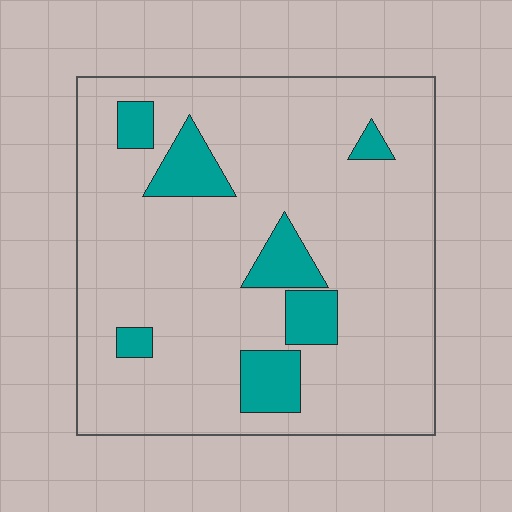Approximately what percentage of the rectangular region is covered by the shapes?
Approximately 15%.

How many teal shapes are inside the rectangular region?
7.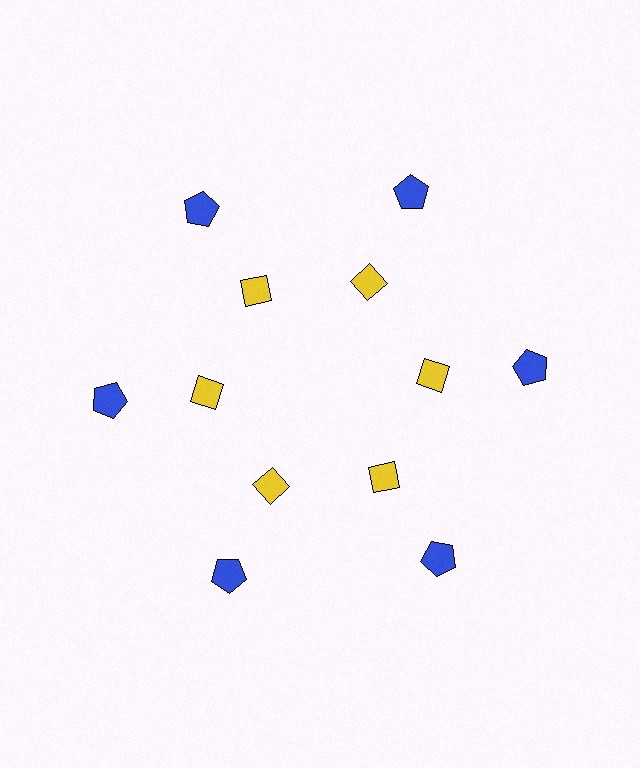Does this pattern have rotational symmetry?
Yes, this pattern has 6-fold rotational symmetry. It looks the same after rotating 60 degrees around the center.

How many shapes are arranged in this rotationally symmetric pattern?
There are 12 shapes, arranged in 6 groups of 2.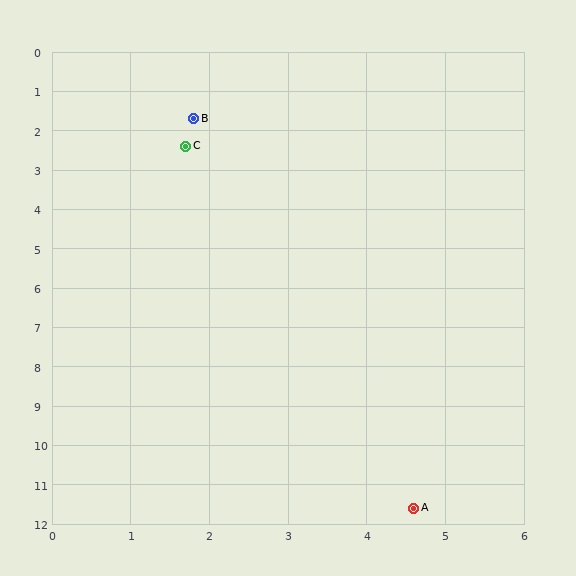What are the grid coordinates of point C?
Point C is at approximately (1.7, 2.4).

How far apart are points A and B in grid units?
Points A and B are about 10.3 grid units apart.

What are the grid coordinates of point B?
Point B is at approximately (1.8, 1.7).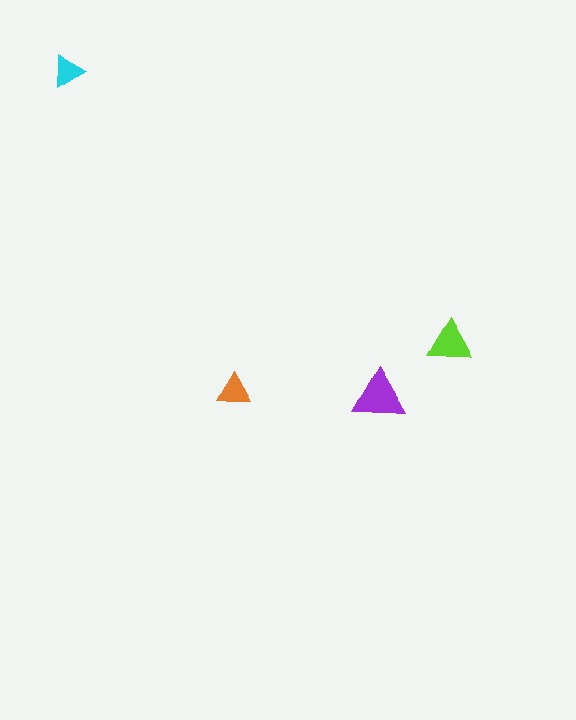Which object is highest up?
The cyan triangle is topmost.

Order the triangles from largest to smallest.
the purple one, the lime one, the orange one, the cyan one.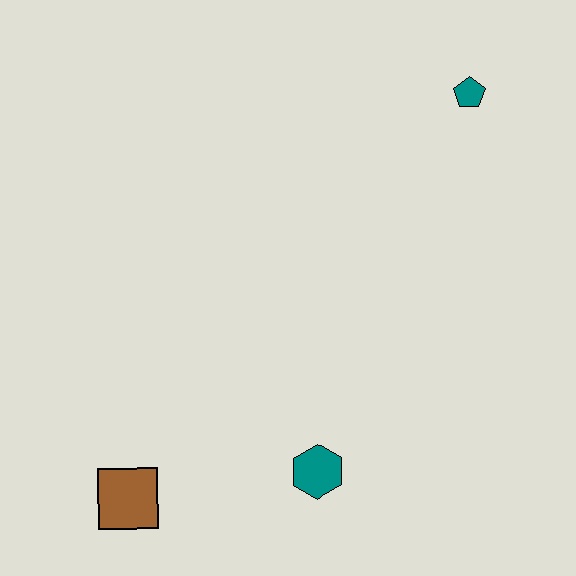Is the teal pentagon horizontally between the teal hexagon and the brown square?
No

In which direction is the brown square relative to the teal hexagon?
The brown square is to the left of the teal hexagon.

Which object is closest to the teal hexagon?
The brown square is closest to the teal hexagon.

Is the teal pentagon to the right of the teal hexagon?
Yes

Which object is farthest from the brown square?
The teal pentagon is farthest from the brown square.